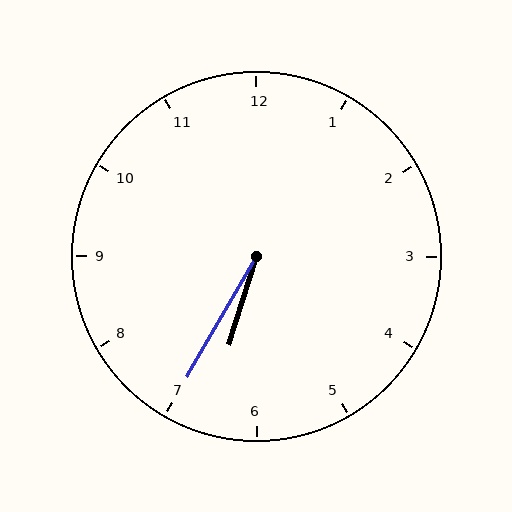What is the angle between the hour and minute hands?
Approximately 12 degrees.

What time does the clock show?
6:35.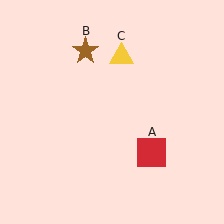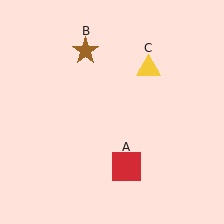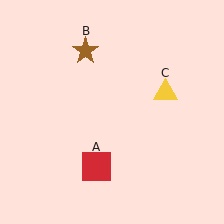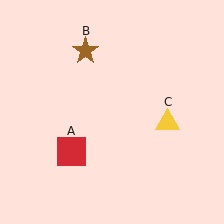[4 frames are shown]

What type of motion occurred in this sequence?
The red square (object A), yellow triangle (object C) rotated clockwise around the center of the scene.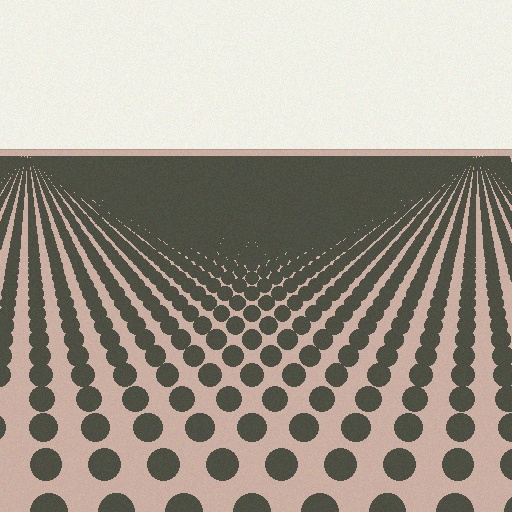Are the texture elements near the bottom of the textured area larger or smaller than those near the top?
Larger. Near the bottom, elements are closer to the viewer and appear at a bigger on-screen size.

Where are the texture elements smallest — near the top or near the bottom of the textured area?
Near the top.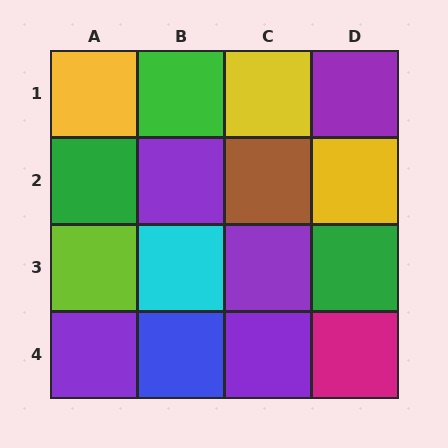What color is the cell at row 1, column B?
Green.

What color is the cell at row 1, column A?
Yellow.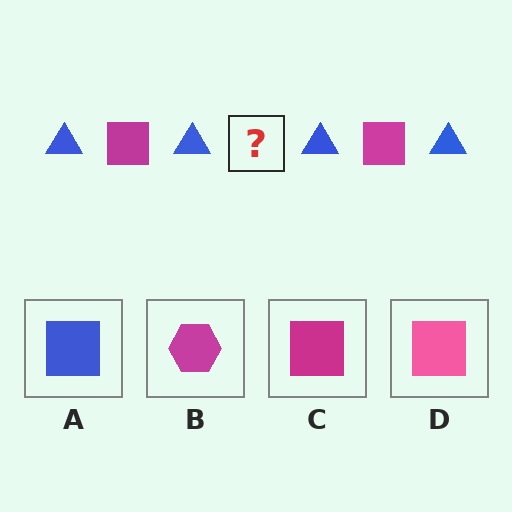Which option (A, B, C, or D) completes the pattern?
C.